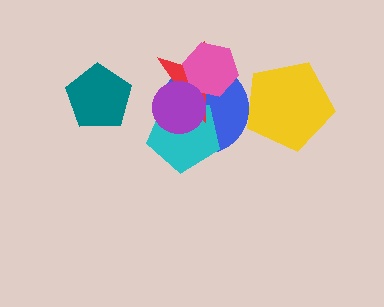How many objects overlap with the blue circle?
4 objects overlap with the blue circle.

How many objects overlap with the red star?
4 objects overlap with the red star.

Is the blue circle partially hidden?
Yes, it is partially covered by another shape.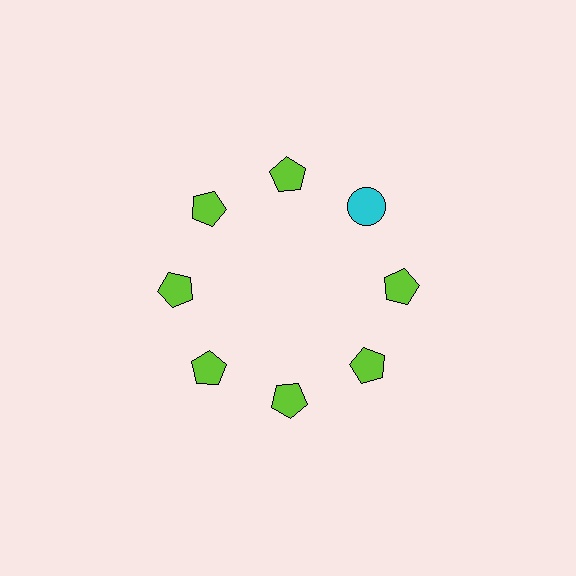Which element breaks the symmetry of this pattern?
The cyan circle at roughly the 2 o'clock position breaks the symmetry. All other shapes are lime pentagons.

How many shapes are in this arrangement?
There are 8 shapes arranged in a ring pattern.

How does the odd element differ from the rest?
It differs in both color (cyan instead of lime) and shape (circle instead of pentagon).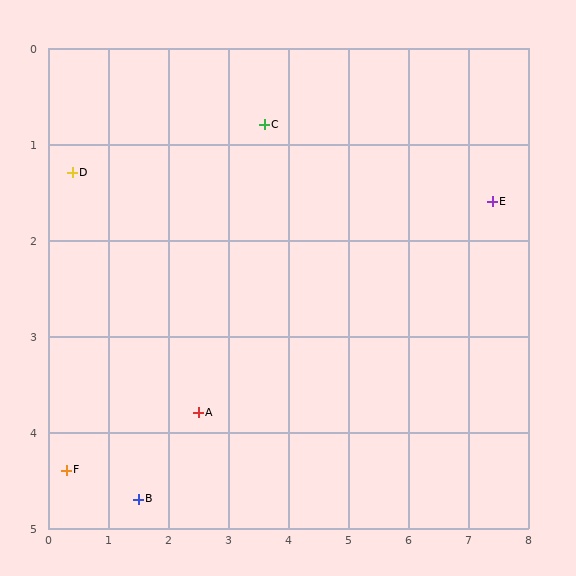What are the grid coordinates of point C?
Point C is at approximately (3.6, 0.8).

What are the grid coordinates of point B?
Point B is at approximately (1.5, 4.7).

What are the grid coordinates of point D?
Point D is at approximately (0.4, 1.3).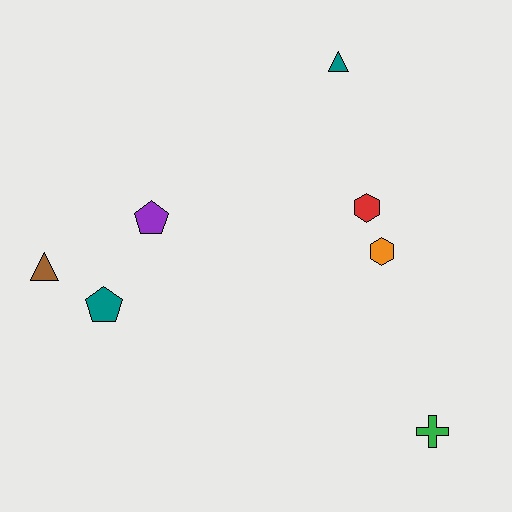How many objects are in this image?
There are 7 objects.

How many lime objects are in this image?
There are no lime objects.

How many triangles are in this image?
There are 2 triangles.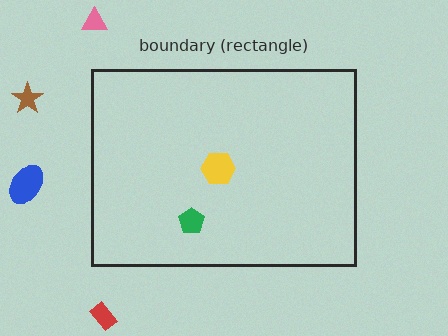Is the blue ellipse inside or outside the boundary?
Outside.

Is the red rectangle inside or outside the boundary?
Outside.